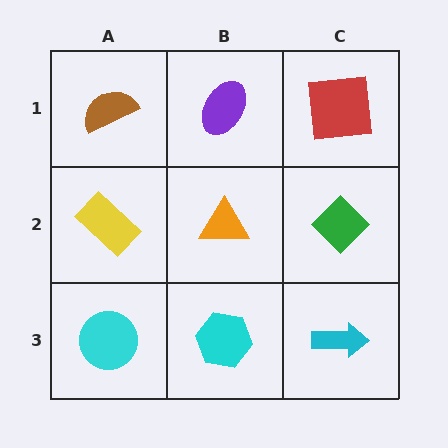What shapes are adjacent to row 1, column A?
A yellow rectangle (row 2, column A), a purple ellipse (row 1, column B).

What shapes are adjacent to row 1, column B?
An orange triangle (row 2, column B), a brown semicircle (row 1, column A), a red square (row 1, column C).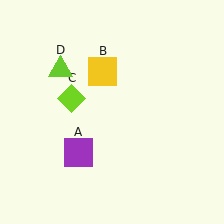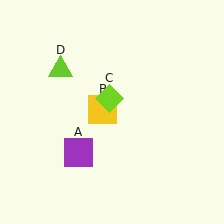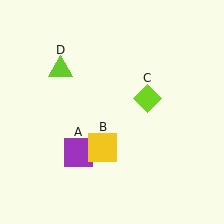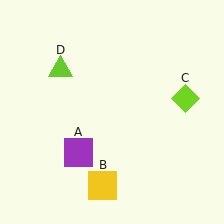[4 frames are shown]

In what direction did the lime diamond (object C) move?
The lime diamond (object C) moved right.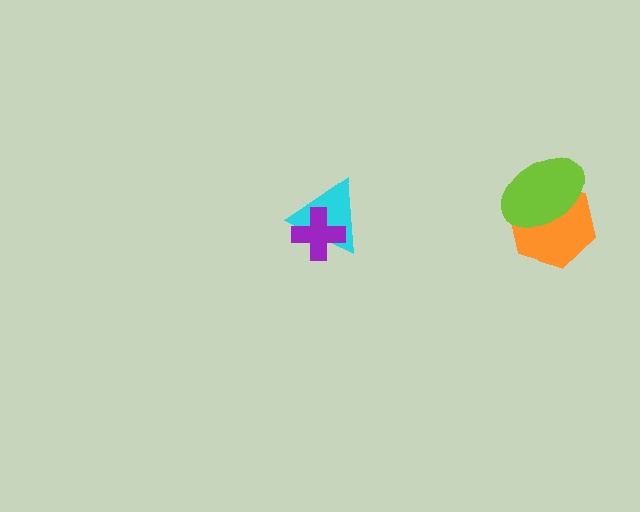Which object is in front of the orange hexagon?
The lime ellipse is in front of the orange hexagon.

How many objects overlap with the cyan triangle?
1 object overlaps with the cyan triangle.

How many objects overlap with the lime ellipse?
1 object overlaps with the lime ellipse.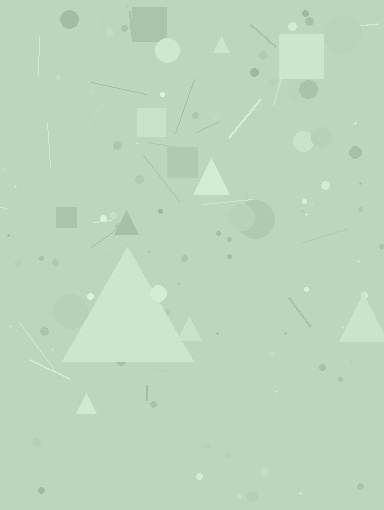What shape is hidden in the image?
A triangle is hidden in the image.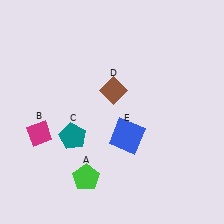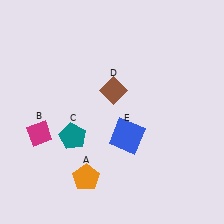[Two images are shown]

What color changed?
The pentagon (A) changed from green in Image 1 to orange in Image 2.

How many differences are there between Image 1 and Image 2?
There is 1 difference between the two images.